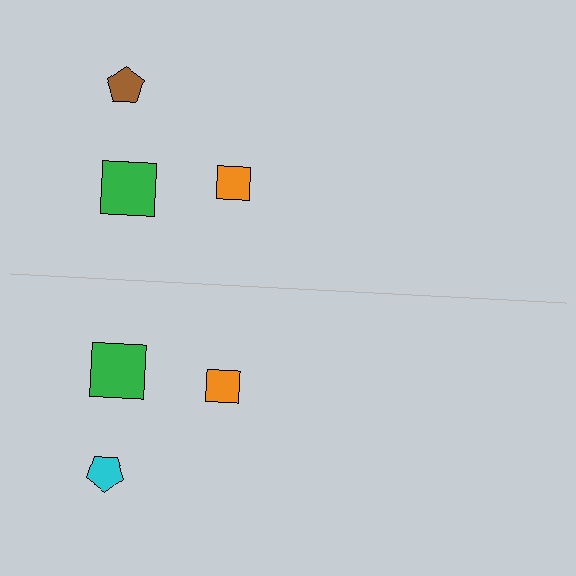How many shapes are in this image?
There are 6 shapes in this image.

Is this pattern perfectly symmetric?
No, the pattern is not perfectly symmetric. The cyan pentagon on the bottom side breaks the symmetry — its mirror counterpart is brown.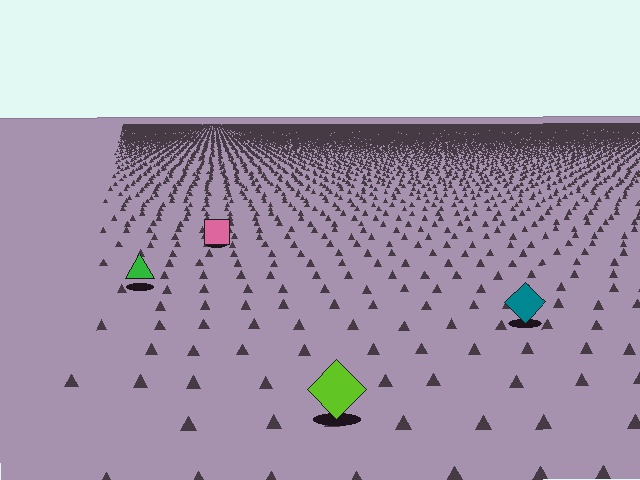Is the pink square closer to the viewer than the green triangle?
No. The green triangle is closer — you can tell from the texture gradient: the ground texture is coarser near it.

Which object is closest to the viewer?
The lime diamond is closest. The texture marks near it are larger and more spread out.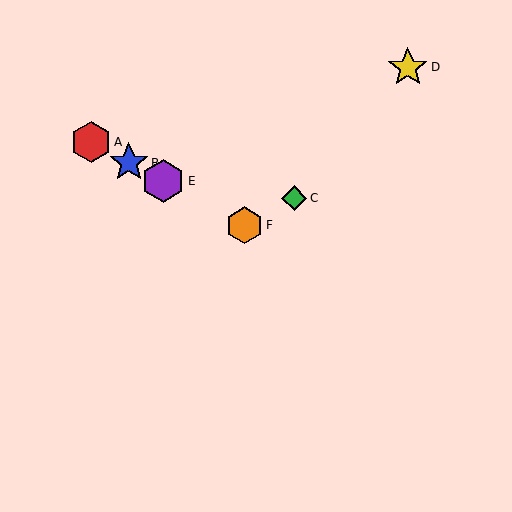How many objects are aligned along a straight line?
4 objects (A, B, E, F) are aligned along a straight line.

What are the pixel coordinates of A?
Object A is at (91, 142).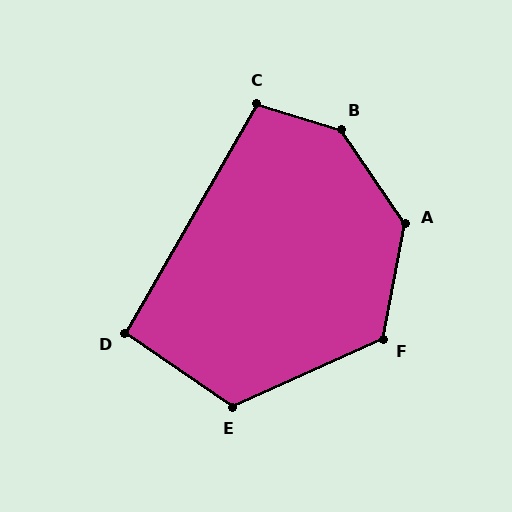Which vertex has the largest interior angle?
B, at approximately 141 degrees.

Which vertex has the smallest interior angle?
D, at approximately 94 degrees.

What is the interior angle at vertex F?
Approximately 124 degrees (obtuse).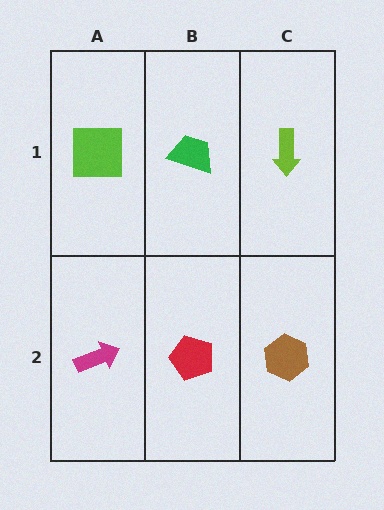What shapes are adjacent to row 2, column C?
A lime arrow (row 1, column C), a red pentagon (row 2, column B).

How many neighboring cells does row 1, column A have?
2.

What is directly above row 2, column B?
A green trapezoid.